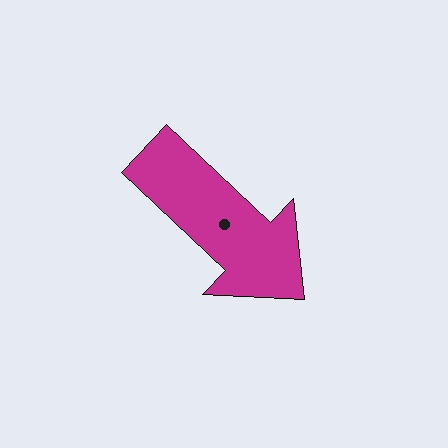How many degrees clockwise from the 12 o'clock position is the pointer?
Approximately 133 degrees.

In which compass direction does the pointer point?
Southeast.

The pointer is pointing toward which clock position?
Roughly 4 o'clock.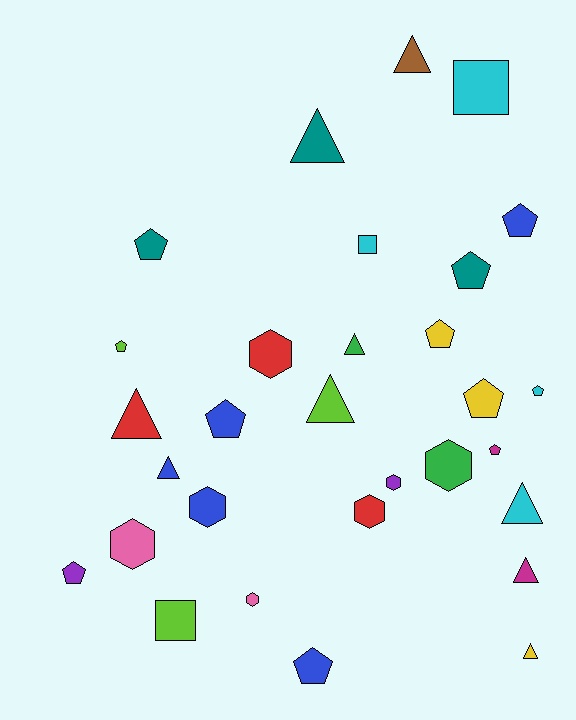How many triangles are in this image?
There are 9 triangles.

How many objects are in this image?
There are 30 objects.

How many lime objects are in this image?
There are 3 lime objects.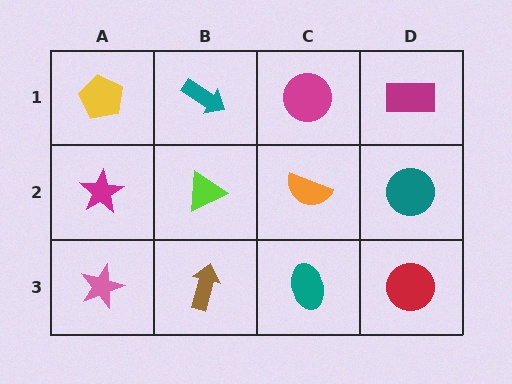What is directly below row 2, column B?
A brown arrow.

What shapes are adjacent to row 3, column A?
A magenta star (row 2, column A), a brown arrow (row 3, column B).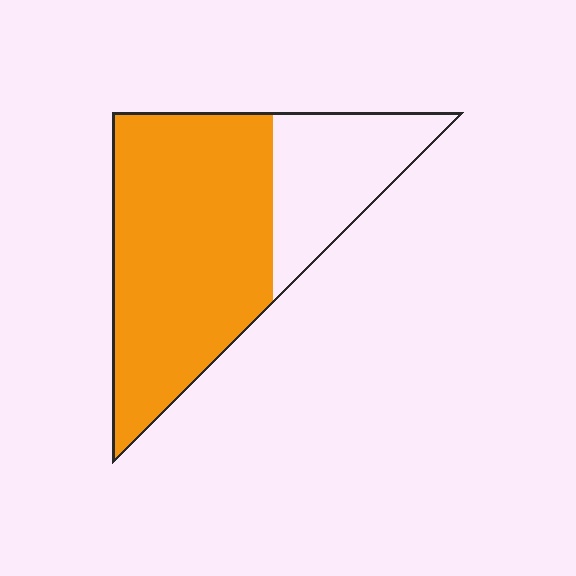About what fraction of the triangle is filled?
About two thirds (2/3).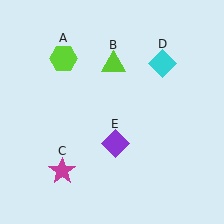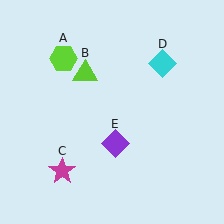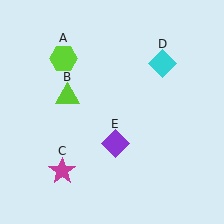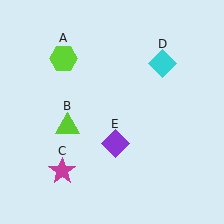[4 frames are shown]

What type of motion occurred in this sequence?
The lime triangle (object B) rotated counterclockwise around the center of the scene.